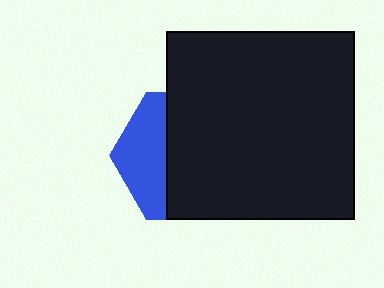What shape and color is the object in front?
The object in front is a black square.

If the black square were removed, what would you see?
You would see the complete blue hexagon.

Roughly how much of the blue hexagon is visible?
A small part of it is visible (roughly 34%).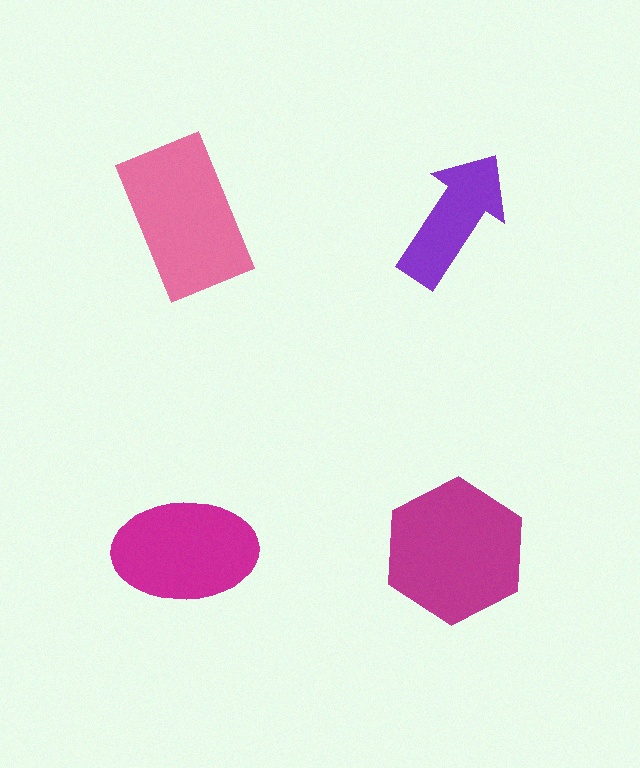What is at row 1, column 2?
A purple arrow.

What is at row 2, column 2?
A magenta hexagon.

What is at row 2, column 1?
A magenta ellipse.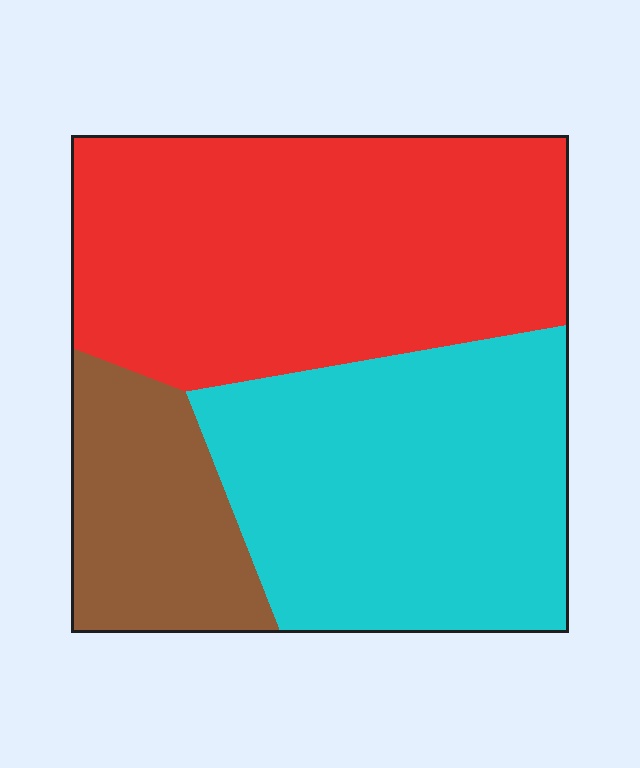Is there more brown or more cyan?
Cyan.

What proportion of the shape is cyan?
Cyan takes up between a third and a half of the shape.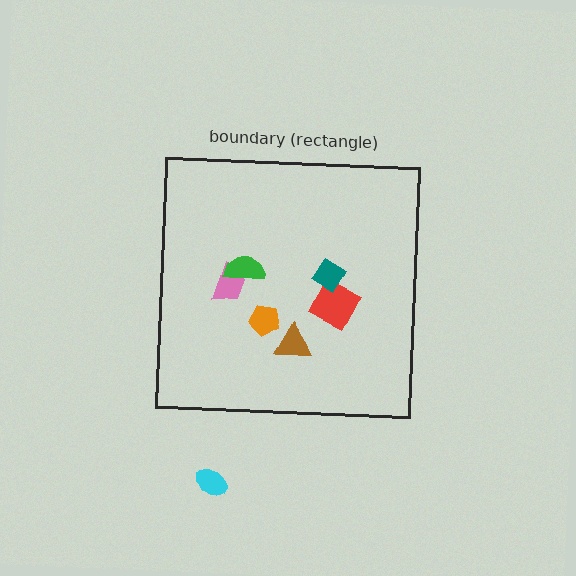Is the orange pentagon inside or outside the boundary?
Inside.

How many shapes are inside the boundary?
6 inside, 1 outside.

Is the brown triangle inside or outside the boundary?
Inside.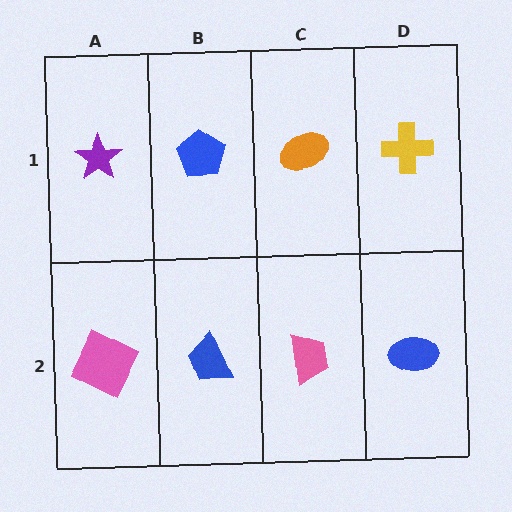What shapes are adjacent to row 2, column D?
A yellow cross (row 1, column D), a pink trapezoid (row 2, column C).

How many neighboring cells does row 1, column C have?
3.